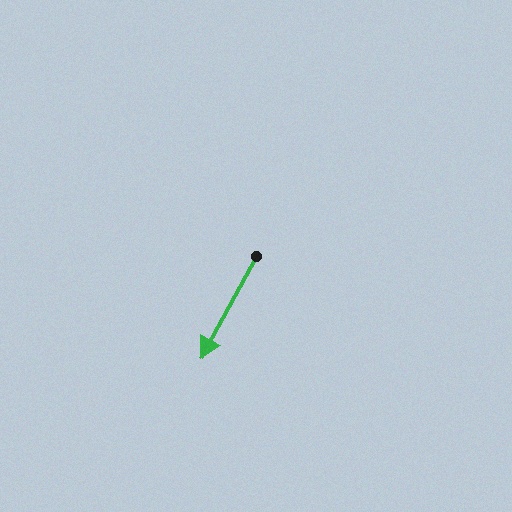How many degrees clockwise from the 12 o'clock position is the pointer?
Approximately 209 degrees.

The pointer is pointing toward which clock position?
Roughly 7 o'clock.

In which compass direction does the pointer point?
Southwest.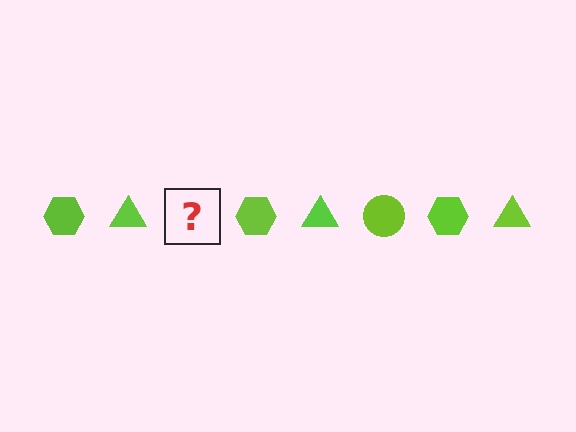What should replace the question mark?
The question mark should be replaced with a lime circle.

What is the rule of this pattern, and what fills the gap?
The rule is that the pattern cycles through hexagon, triangle, circle shapes in lime. The gap should be filled with a lime circle.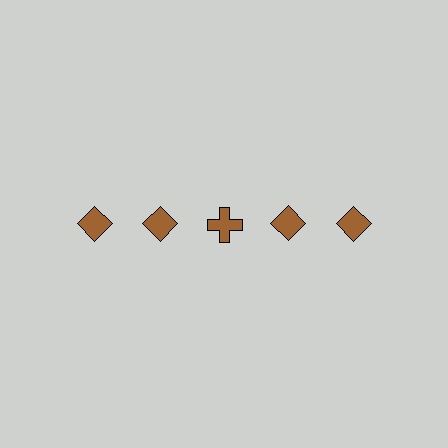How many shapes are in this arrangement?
There are 5 shapes arranged in a grid pattern.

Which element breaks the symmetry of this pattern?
The brown cross in the top row, center column breaks the symmetry. All other shapes are brown diamonds.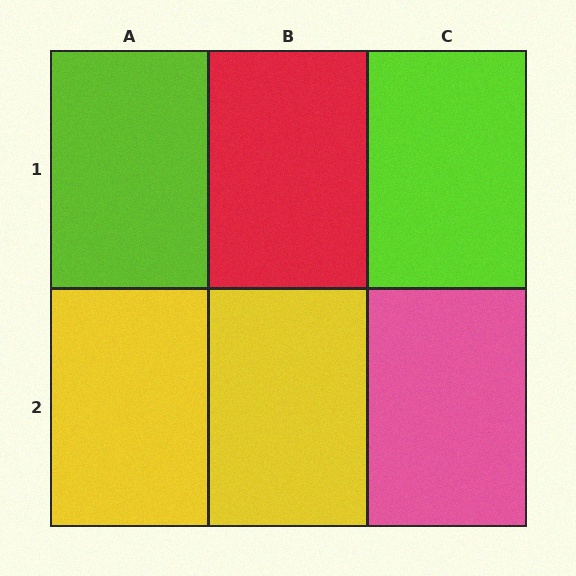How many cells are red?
1 cell is red.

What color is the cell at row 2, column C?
Pink.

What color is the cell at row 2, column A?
Yellow.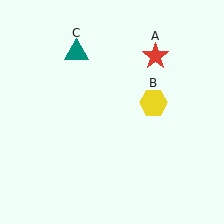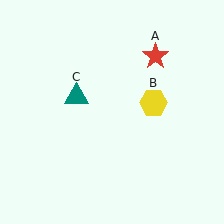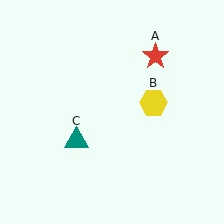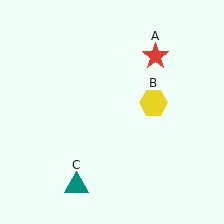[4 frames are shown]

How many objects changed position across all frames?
1 object changed position: teal triangle (object C).